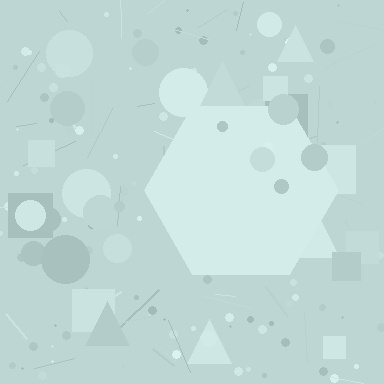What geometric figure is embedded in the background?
A hexagon is embedded in the background.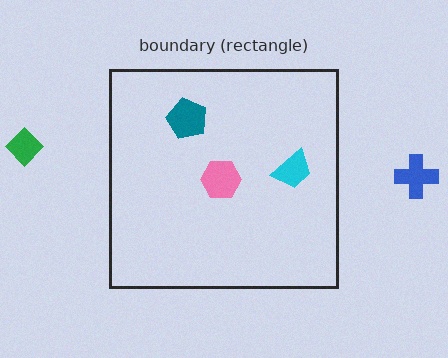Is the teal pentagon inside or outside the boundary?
Inside.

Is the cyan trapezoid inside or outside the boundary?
Inside.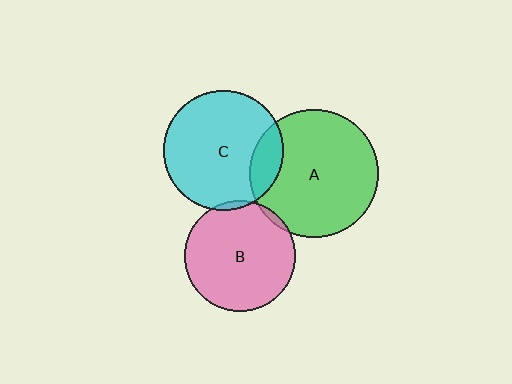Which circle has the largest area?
Circle A (green).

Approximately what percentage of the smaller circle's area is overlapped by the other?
Approximately 5%.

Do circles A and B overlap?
Yes.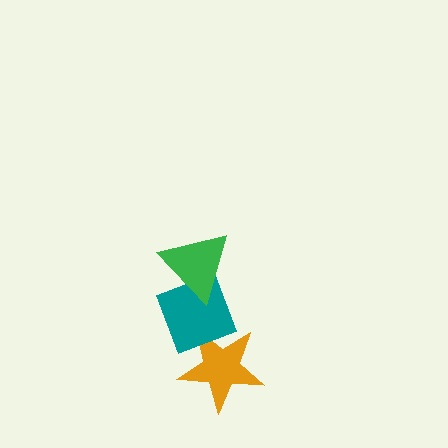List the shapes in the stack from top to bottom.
From top to bottom: the green triangle, the teal diamond, the orange star.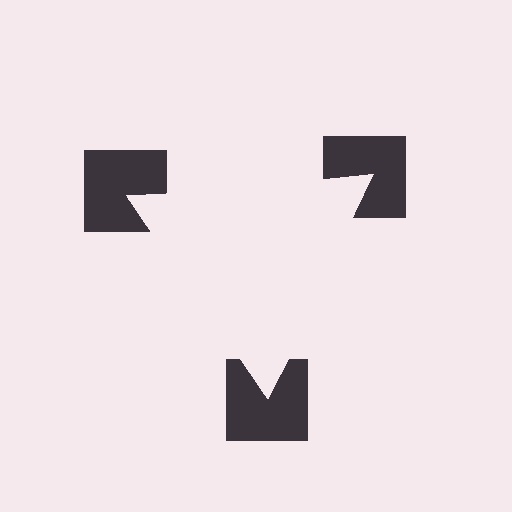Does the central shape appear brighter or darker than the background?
It typically appears slightly brighter than the background, even though no actual brightness change is drawn.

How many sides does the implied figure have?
3 sides.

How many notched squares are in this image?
There are 3 — one at each vertex of the illusory triangle.